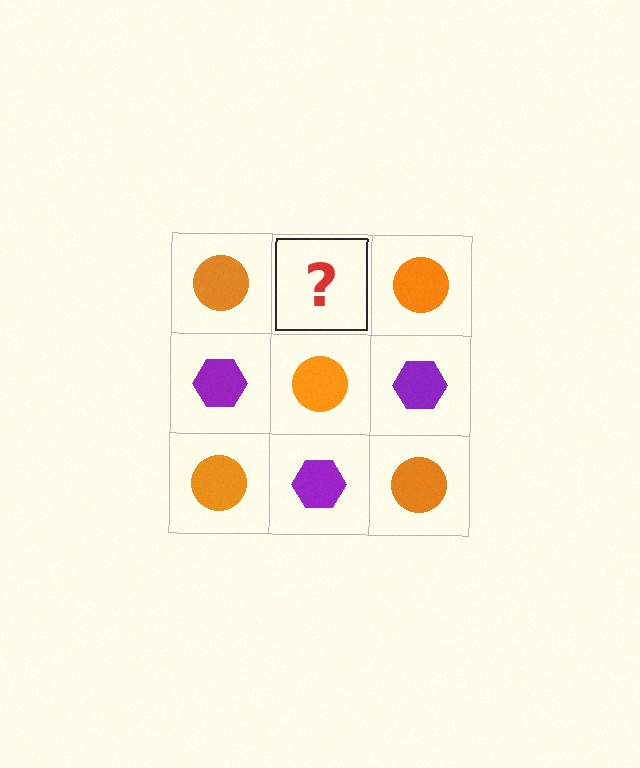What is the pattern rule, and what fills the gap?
The rule is that it alternates orange circle and purple hexagon in a checkerboard pattern. The gap should be filled with a purple hexagon.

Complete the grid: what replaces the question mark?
The question mark should be replaced with a purple hexagon.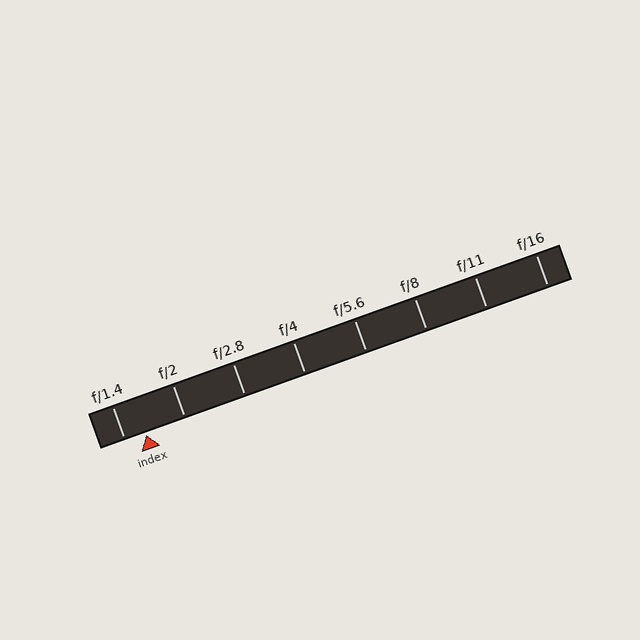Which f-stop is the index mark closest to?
The index mark is closest to f/1.4.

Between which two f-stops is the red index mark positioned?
The index mark is between f/1.4 and f/2.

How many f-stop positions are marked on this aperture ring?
There are 8 f-stop positions marked.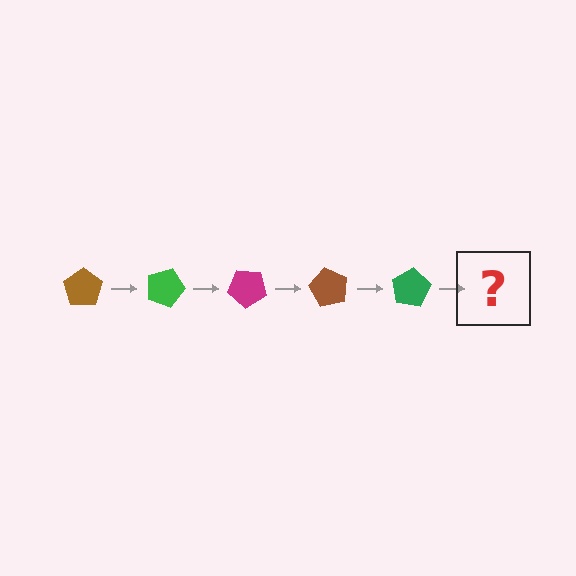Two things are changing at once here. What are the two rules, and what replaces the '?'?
The two rules are that it rotates 20 degrees each step and the color cycles through brown, green, and magenta. The '?' should be a magenta pentagon, rotated 100 degrees from the start.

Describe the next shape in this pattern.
It should be a magenta pentagon, rotated 100 degrees from the start.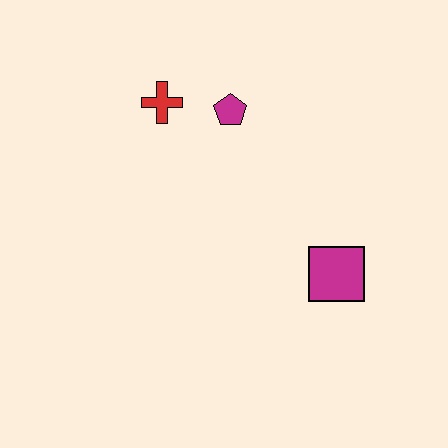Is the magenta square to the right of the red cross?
Yes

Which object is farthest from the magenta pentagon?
The magenta square is farthest from the magenta pentagon.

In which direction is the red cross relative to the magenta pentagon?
The red cross is to the left of the magenta pentagon.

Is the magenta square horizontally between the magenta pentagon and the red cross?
No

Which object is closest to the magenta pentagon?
The red cross is closest to the magenta pentagon.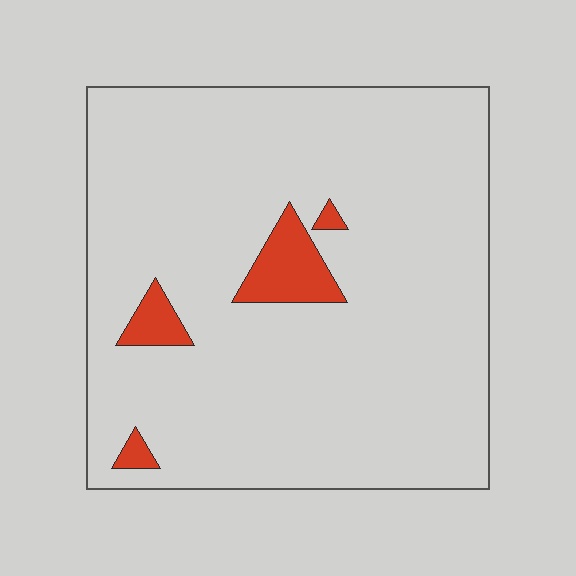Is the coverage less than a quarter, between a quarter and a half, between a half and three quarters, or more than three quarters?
Less than a quarter.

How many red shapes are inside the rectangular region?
4.